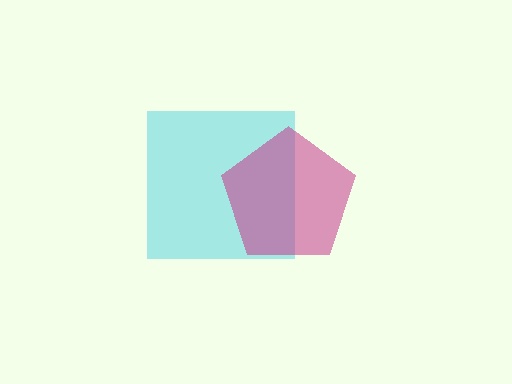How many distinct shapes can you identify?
There are 2 distinct shapes: a cyan square, a magenta pentagon.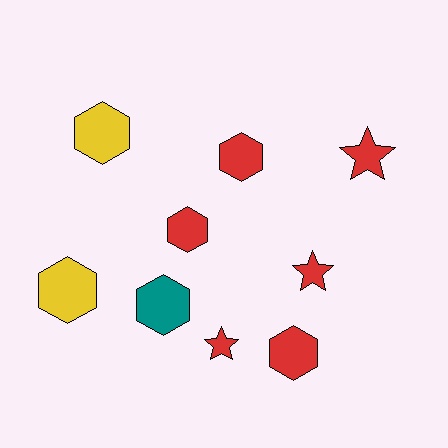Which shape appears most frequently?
Hexagon, with 6 objects.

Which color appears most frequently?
Red, with 6 objects.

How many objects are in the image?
There are 9 objects.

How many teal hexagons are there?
There is 1 teal hexagon.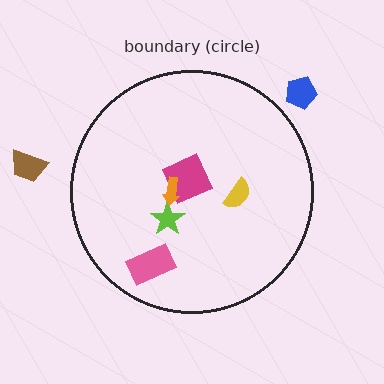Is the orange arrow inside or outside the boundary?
Inside.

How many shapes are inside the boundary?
5 inside, 2 outside.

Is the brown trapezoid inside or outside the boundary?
Outside.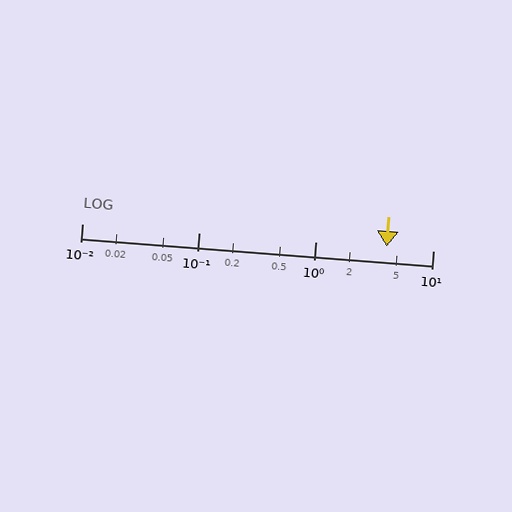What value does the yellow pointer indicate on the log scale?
The pointer indicates approximately 4.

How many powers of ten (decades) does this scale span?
The scale spans 3 decades, from 0.01 to 10.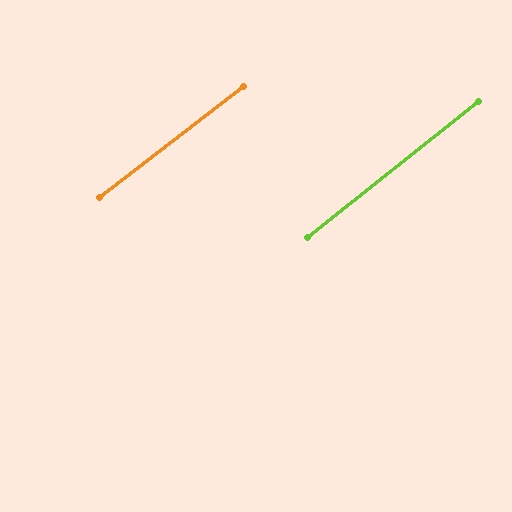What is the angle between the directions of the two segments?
Approximately 1 degree.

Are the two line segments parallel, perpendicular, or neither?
Parallel — their directions differ by only 1.1°.